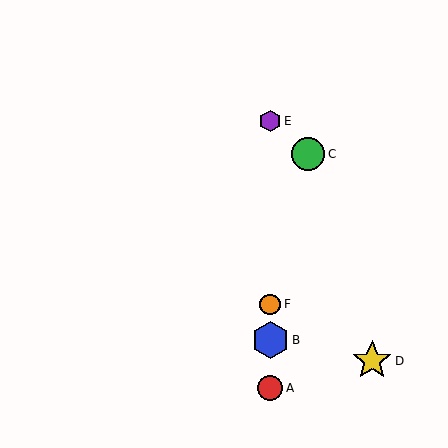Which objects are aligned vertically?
Objects A, B, E, F are aligned vertically.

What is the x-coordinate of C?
Object C is at x≈308.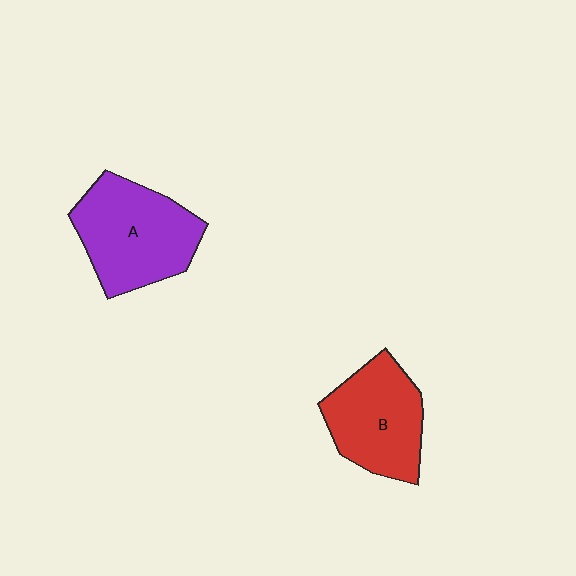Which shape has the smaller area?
Shape B (red).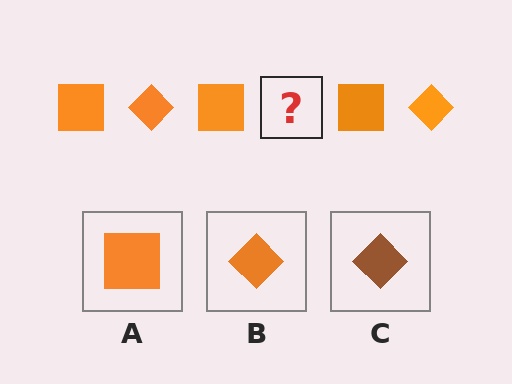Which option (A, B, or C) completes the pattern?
B.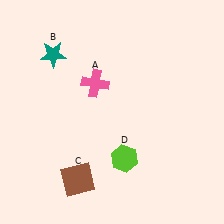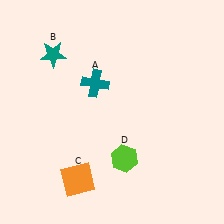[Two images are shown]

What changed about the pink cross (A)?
In Image 1, A is pink. In Image 2, it changed to teal.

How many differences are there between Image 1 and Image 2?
There are 2 differences between the two images.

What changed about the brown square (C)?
In Image 1, C is brown. In Image 2, it changed to orange.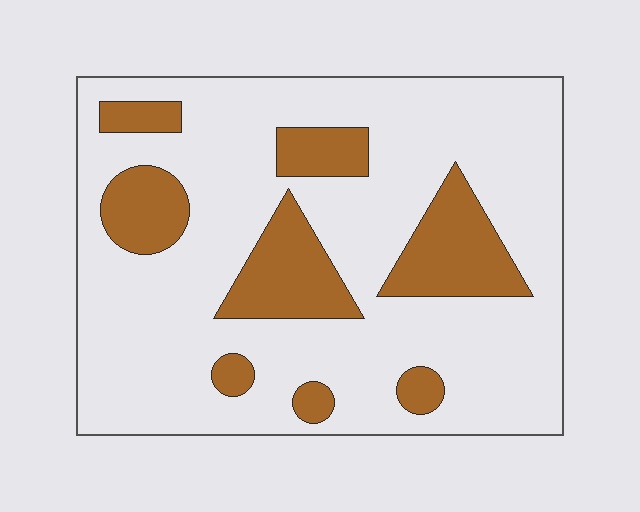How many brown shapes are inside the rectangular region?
8.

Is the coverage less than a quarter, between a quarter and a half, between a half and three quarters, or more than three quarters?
Less than a quarter.